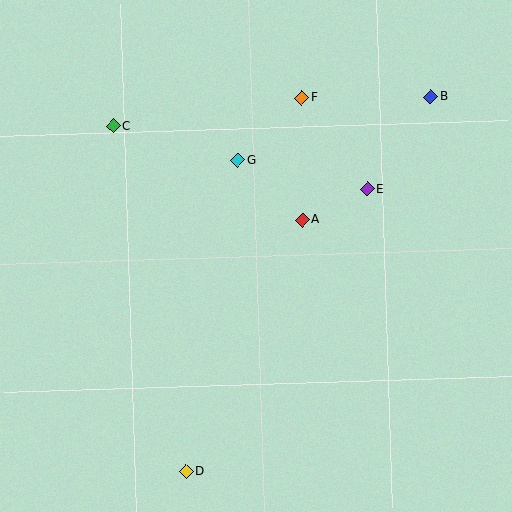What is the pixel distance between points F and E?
The distance between F and E is 112 pixels.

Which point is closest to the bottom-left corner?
Point D is closest to the bottom-left corner.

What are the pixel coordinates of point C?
Point C is at (113, 126).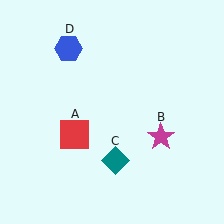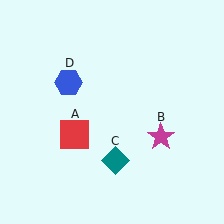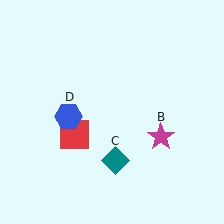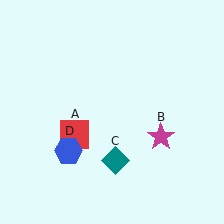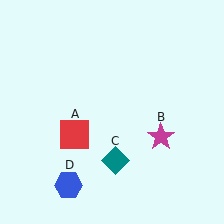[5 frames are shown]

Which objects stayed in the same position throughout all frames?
Red square (object A) and magenta star (object B) and teal diamond (object C) remained stationary.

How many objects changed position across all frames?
1 object changed position: blue hexagon (object D).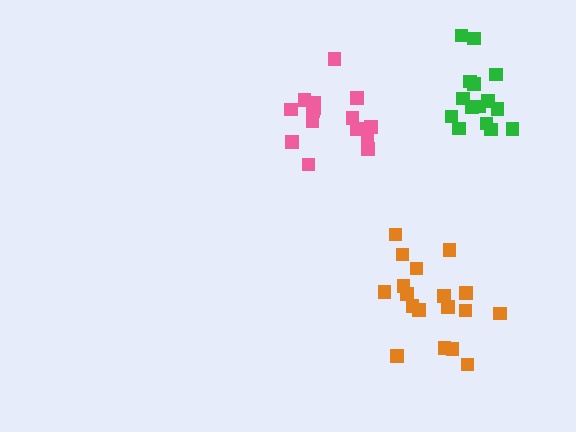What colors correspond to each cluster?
The clusters are colored: pink, green, orange.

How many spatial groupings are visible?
There are 3 spatial groupings.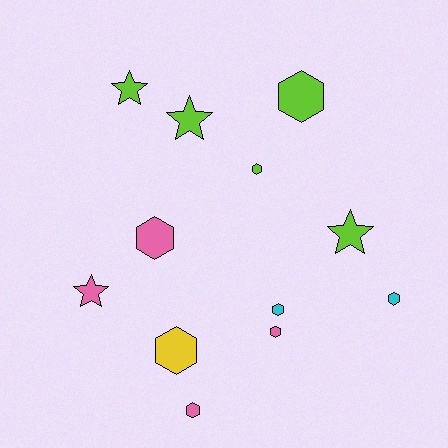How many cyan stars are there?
There are no cyan stars.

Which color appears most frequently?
Lime, with 5 objects.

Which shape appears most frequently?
Hexagon, with 8 objects.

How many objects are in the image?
There are 12 objects.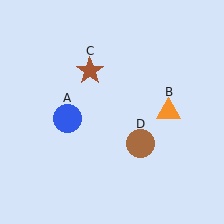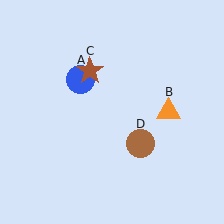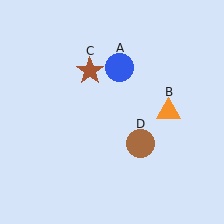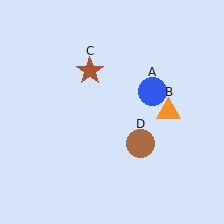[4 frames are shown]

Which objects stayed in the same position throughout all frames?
Orange triangle (object B) and brown star (object C) and brown circle (object D) remained stationary.